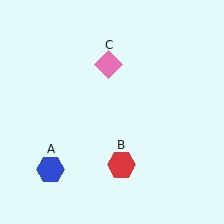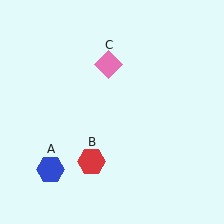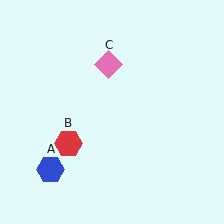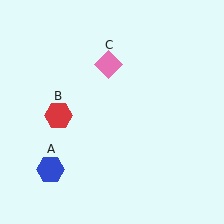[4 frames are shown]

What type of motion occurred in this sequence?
The red hexagon (object B) rotated clockwise around the center of the scene.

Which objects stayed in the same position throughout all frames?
Blue hexagon (object A) and pink diamond (object C) remained stationary.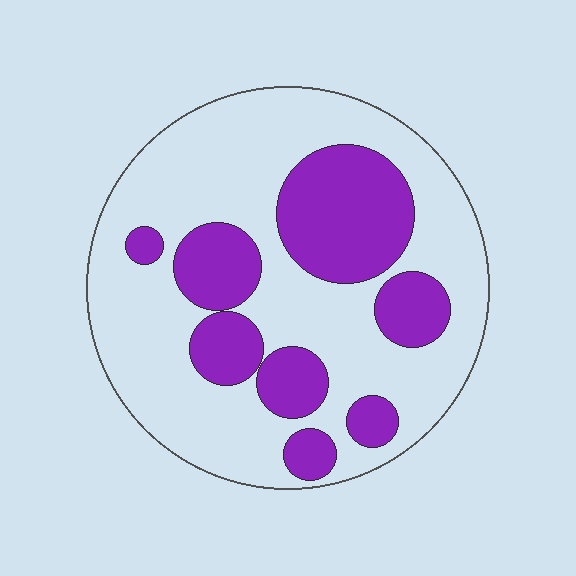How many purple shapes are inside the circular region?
8.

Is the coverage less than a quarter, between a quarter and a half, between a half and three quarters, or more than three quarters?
Between a quarter and a half.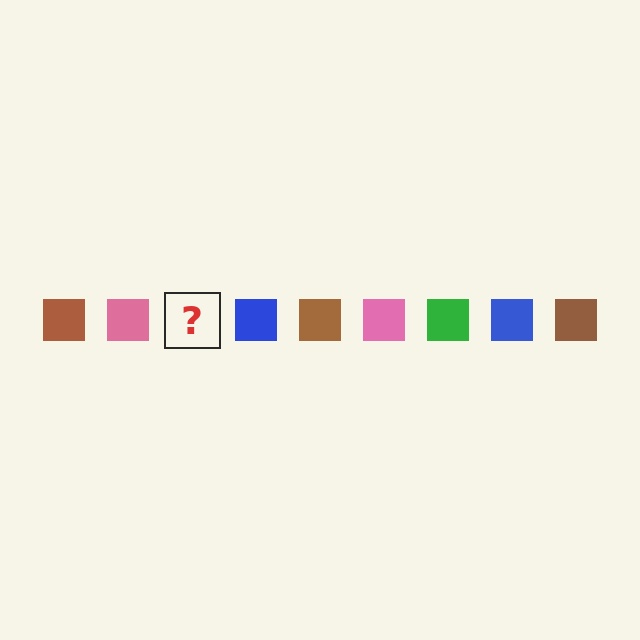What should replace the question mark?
The question mark should be replaced with a green square.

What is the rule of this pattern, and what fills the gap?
The rule is that the pattern cycles through brown, pink, green, blue squares. The gap should be filled with a green square.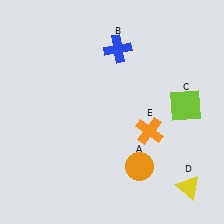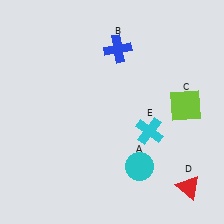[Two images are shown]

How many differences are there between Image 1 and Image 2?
There are 3 differences between the two images.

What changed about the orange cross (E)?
In Image 1, E is orange. In Image 2, it changed to cyan.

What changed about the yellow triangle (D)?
In Image 1, D is yellow. In Image 2, it changed to red.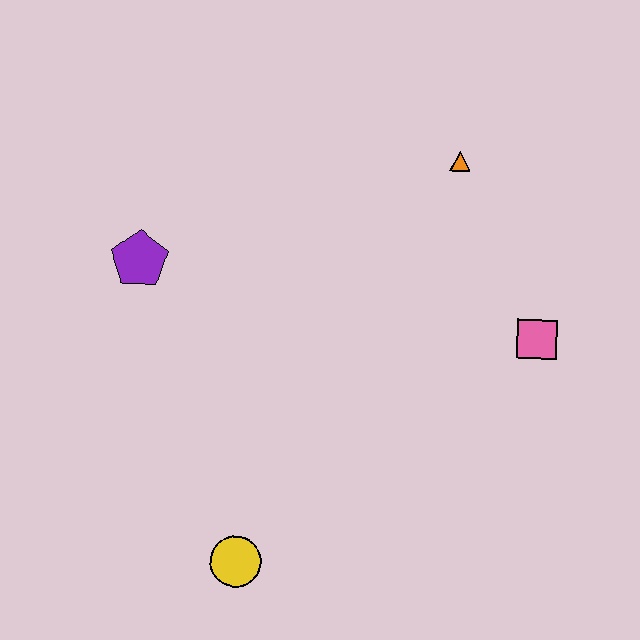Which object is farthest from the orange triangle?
The yellow circle is farthest from the orange triangle.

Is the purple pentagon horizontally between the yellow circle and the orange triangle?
No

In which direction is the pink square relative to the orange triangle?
The pink square is below the orange triangle.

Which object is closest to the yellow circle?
The purple pentagon is closest to the yellow circle.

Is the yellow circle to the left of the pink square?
Yes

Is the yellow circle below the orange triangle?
Yes